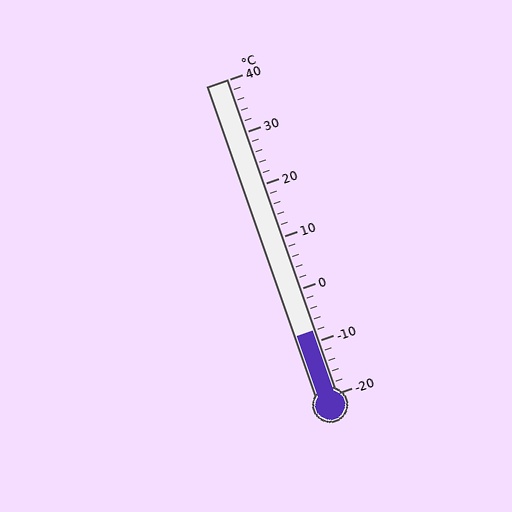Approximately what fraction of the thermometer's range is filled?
The thermometer is filled to approximately 20% of its range.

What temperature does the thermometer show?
The thermometer shows approximately -8°C.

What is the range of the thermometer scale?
The thermometer scale ranges from -20°C to 40°C.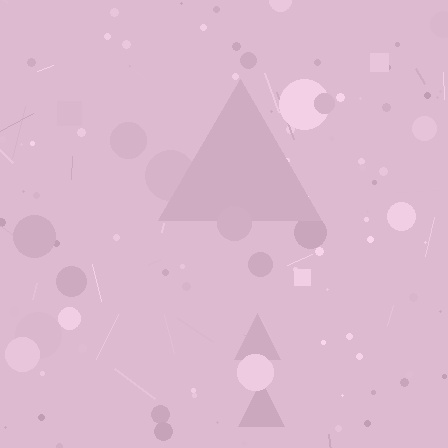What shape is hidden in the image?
A triangle is hidden in the image.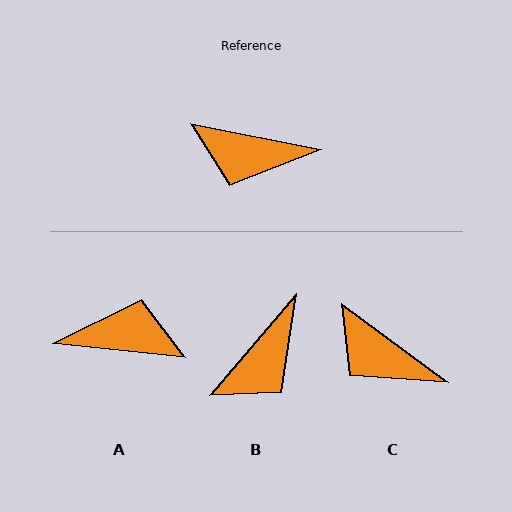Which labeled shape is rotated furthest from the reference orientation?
A, about 175 degrees away.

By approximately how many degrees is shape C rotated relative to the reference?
Approximately 25 degrees clockwise.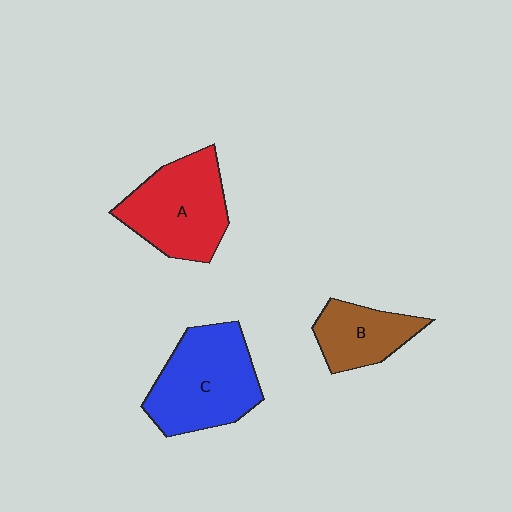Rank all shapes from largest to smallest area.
From largest to smallest: C (blue), A (red), B (brown).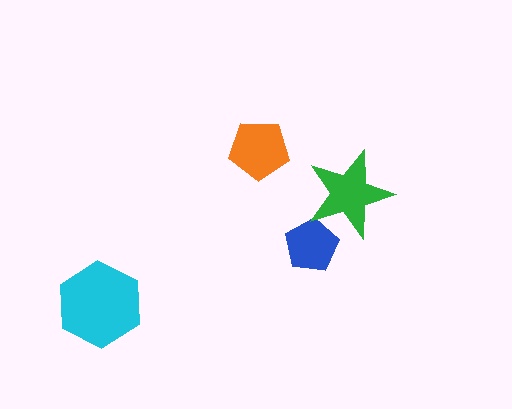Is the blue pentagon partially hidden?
Yes, it is partially covered by another shape.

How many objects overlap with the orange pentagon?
0 objects overlap with the orange pentagon.